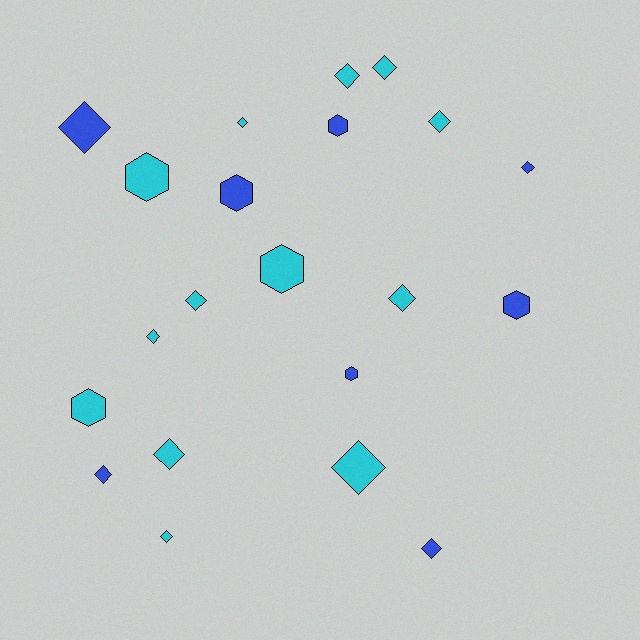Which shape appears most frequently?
Diamond, with 14 objects.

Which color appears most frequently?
Cyan, with 13 objects.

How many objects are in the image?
There are 21 objects.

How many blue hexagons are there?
There are 4 blue hexagons.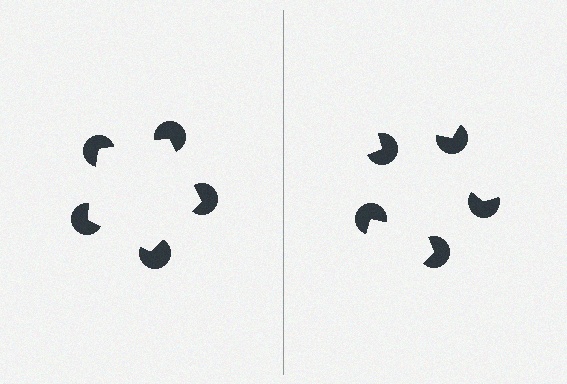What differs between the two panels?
The pac-man discs are positioned identically on both sides; only the wedge orientations differ. On the left they align to a pentagon; on the right they are misaligned.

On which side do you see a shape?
An illusory pentagon appears on the left side. On the right side the wedge cuts are rotated, so no coherent shape forms.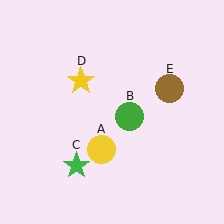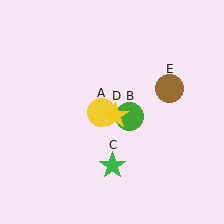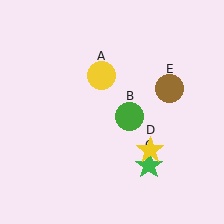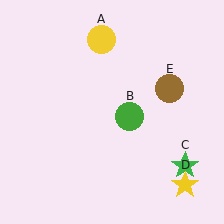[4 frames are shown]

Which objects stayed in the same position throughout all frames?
Green circle (object B) and brown circle (object E) remained stationary.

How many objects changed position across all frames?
3 objects changed position: yellow circle (object A), green star (object C), yellow star (object D).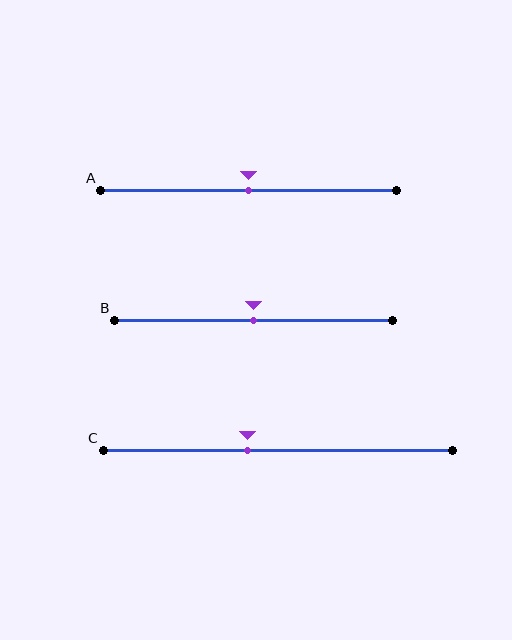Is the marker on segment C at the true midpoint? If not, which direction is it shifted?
No, the marker on segment C is shifted to the left by about 9% of the segment length.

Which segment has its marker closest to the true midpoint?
Segment A has its marker closest to the true midpoint.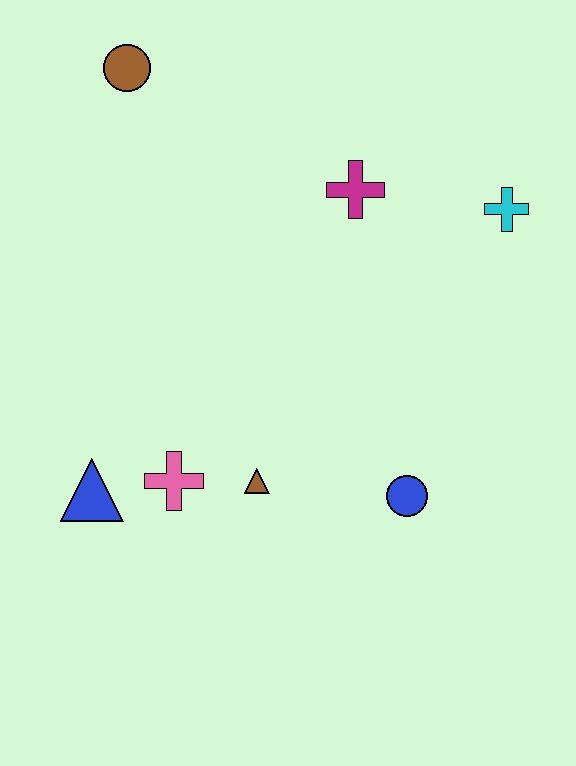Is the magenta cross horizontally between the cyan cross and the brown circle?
Yes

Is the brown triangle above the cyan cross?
No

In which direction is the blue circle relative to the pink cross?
The blue circle is to the right of the pink cross.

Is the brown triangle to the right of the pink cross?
Yes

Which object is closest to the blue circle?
The brown triangle is closest to the blue circle.